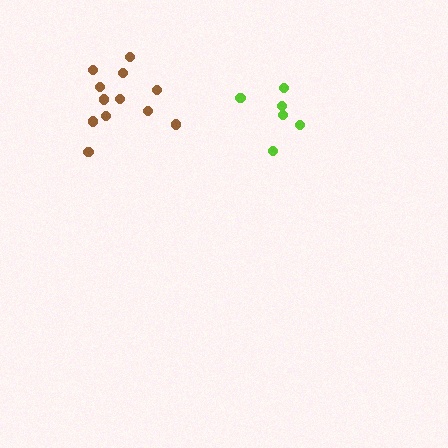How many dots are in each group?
Group 1: 12 dots, Group 2: 6 dots (18 total).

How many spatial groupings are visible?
There are 2 spatial groupings.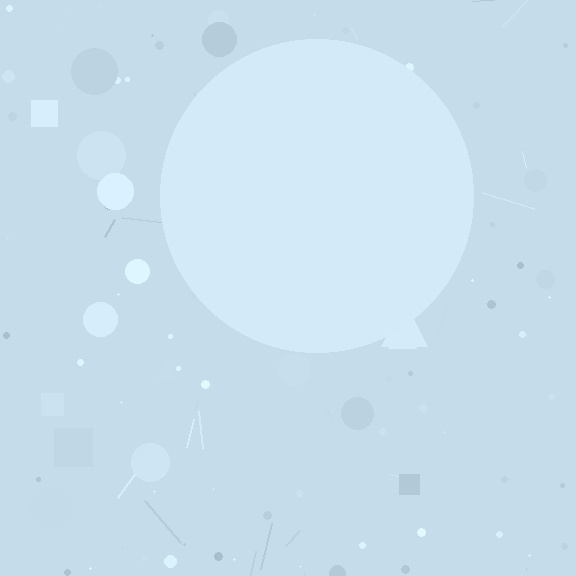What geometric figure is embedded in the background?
A circle is embedded in the background.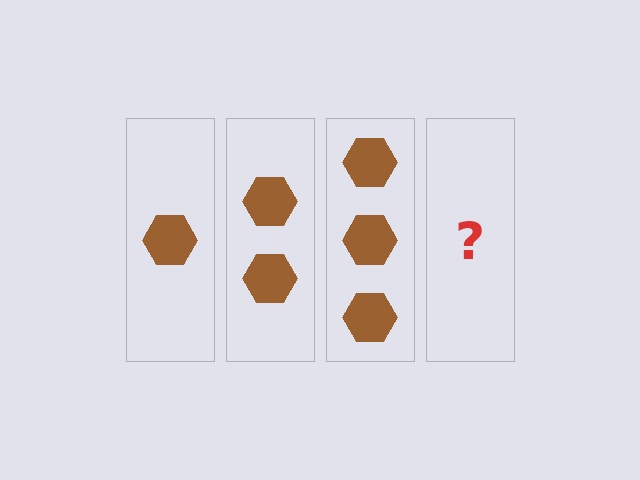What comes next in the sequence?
The next element should be 4 hexagons.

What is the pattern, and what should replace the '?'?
The pattern is that each step adds one more hexagon. The '?' should be 4 hexagons.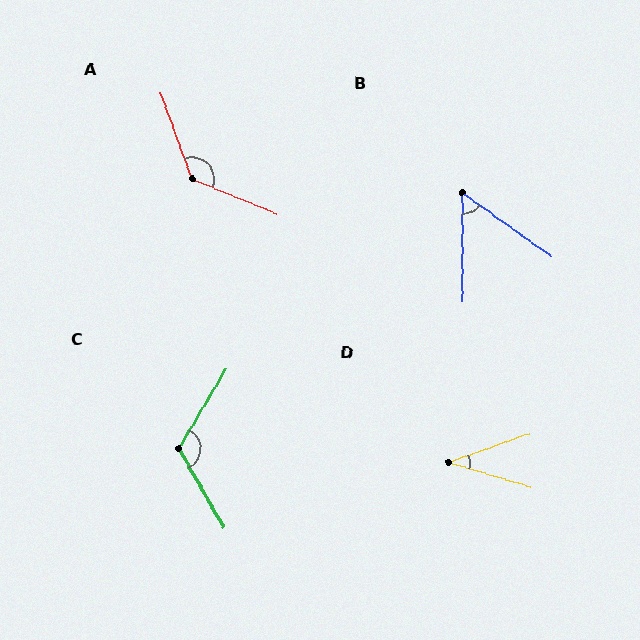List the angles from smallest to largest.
D (36°), B (54°), C (119°), A (132°).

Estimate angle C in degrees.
Approximately 119 degrees.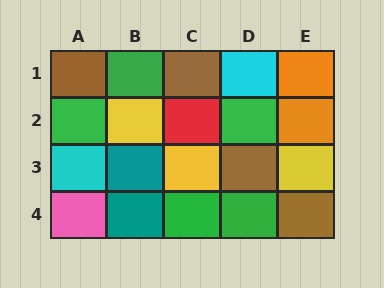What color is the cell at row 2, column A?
Green.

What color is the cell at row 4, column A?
Pink.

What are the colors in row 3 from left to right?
Cyan, teal, yellow, brown, yellow.